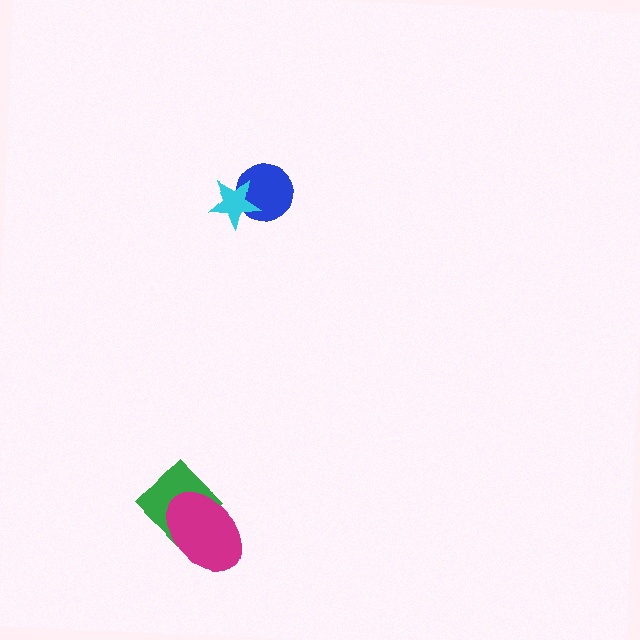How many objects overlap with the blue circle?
1 object overlaps with the blue circle.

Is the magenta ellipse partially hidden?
No, no other shape covers it.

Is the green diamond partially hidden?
Yes, it is partially covered by another shape.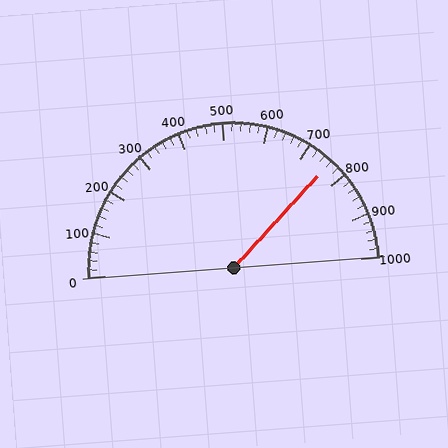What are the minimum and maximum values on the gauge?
The gauge ranges from 0 to 1000.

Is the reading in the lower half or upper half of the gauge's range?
The reading is in the upper half of the range (0 to 1000).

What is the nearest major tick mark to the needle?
The nearest major tick mark is 800.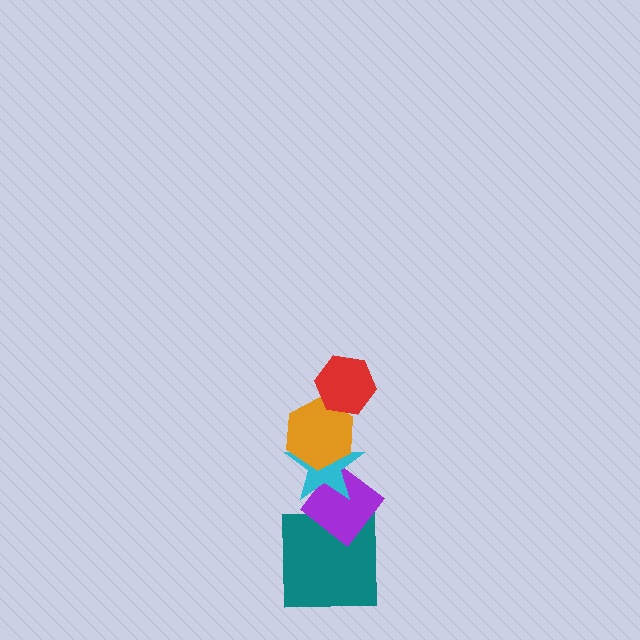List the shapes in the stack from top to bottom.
From top to bottom: the red hexagon, the orange hexagon, the cyan star, the purple diamond, the teal square.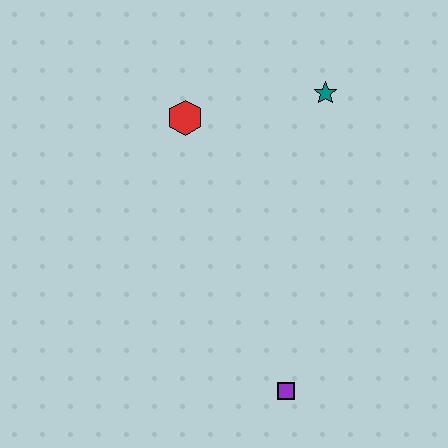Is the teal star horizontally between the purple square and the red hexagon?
No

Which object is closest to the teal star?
The red hexagon is closest to the teal star.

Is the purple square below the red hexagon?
Yes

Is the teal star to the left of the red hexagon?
No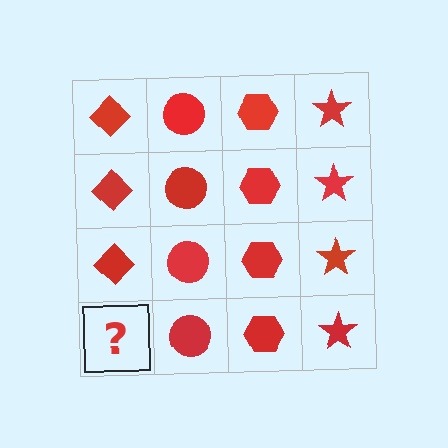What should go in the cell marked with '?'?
The missing cell should contain a red diamond.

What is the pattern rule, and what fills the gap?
The rule is that each column has a consistent shape. The gap should be filled with a red diamond.